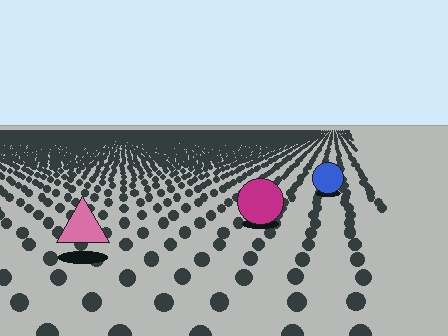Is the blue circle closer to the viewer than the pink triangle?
No. The pink triangle is closer — you can tell from the texture gradient: the ground texture is coarser near it.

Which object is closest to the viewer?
The pink triangle is closest. The texture marks near it are larger and more spread out.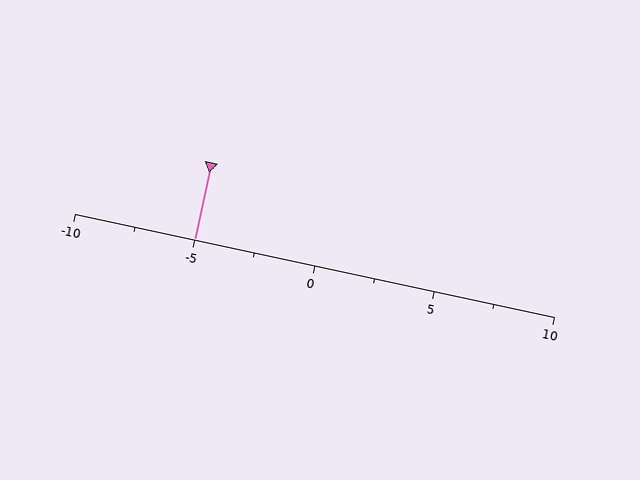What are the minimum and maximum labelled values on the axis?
The axis runs from -10 to 10.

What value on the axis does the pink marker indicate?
The marker indicates approximately -5.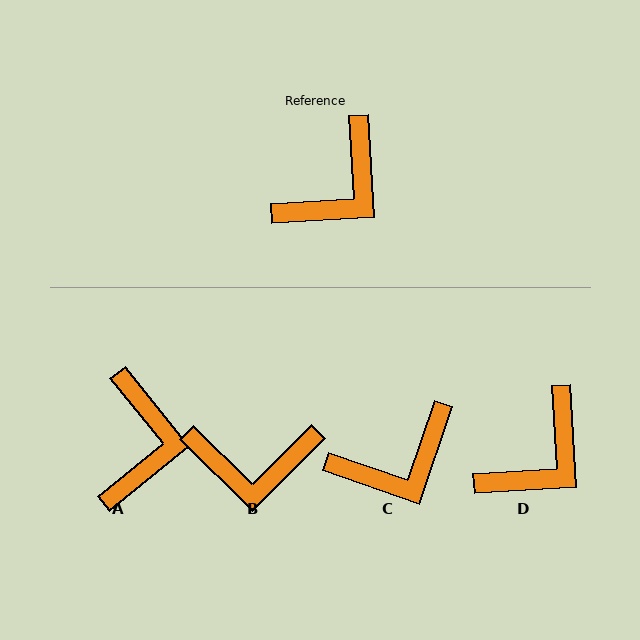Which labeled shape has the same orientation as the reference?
D.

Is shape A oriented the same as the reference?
No, it is off by about 36 degrees.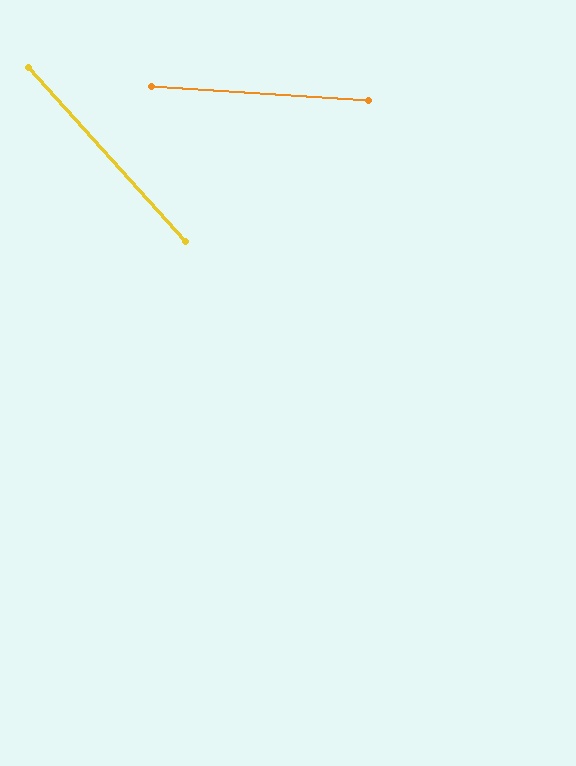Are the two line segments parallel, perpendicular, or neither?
Neither parallel nor perpendicular — they differ by about 44°.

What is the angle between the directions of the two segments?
Approximately 44 degrees.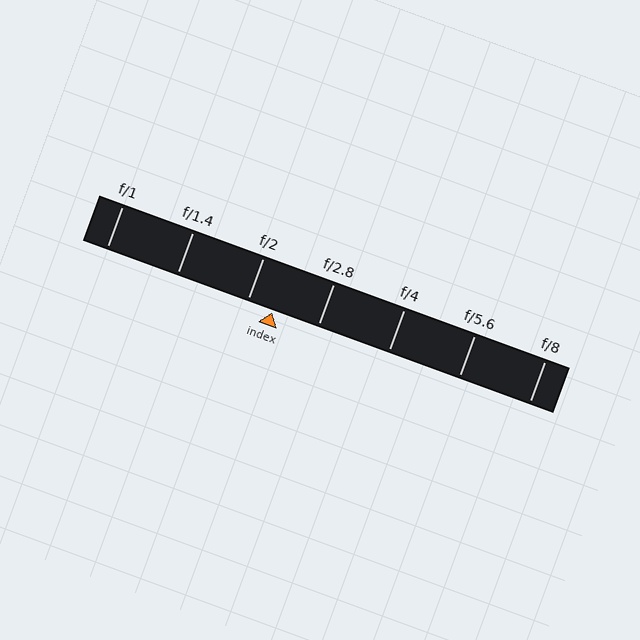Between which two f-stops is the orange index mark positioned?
The index mark is between f/2 and f/2.8.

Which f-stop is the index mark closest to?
The index mark is closest to f/2.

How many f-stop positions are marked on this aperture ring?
There are 7 f-stop positions marked.